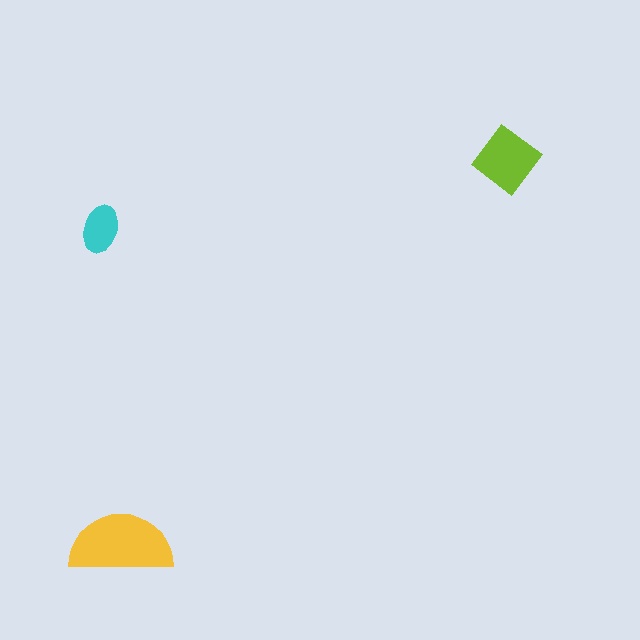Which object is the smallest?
The cyan ellipse.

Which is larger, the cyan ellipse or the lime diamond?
The lime diamond.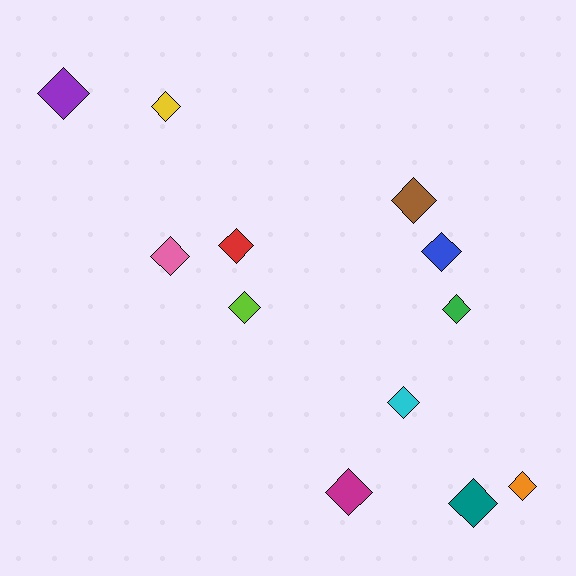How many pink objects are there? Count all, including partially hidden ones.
There is 1 pink object.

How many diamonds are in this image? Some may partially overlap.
There are 12 diamonds.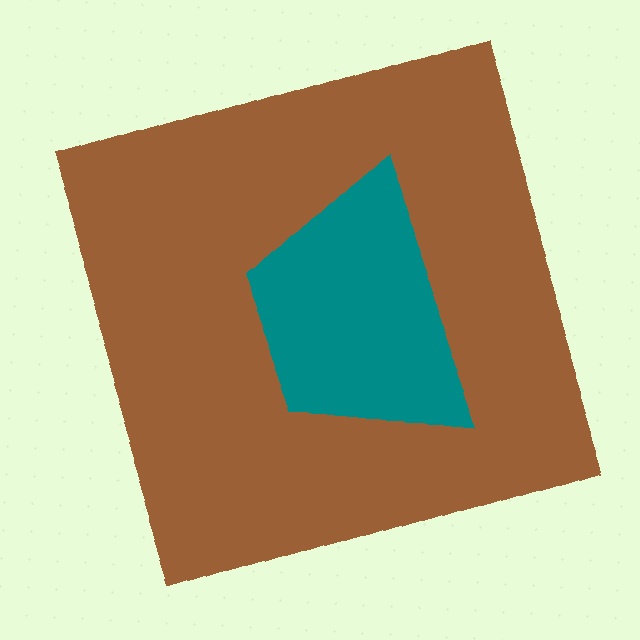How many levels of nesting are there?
2.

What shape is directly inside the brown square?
The teal trapezoid.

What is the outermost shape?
The brown square.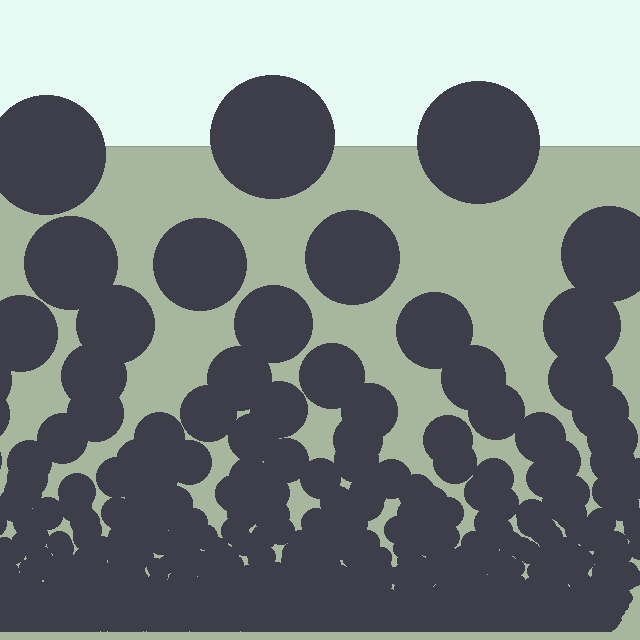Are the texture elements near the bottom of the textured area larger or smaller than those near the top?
Smaller. The gradient is inverted — elements near the bottom are smaller and denser.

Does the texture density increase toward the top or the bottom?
Density increases toward the bottom.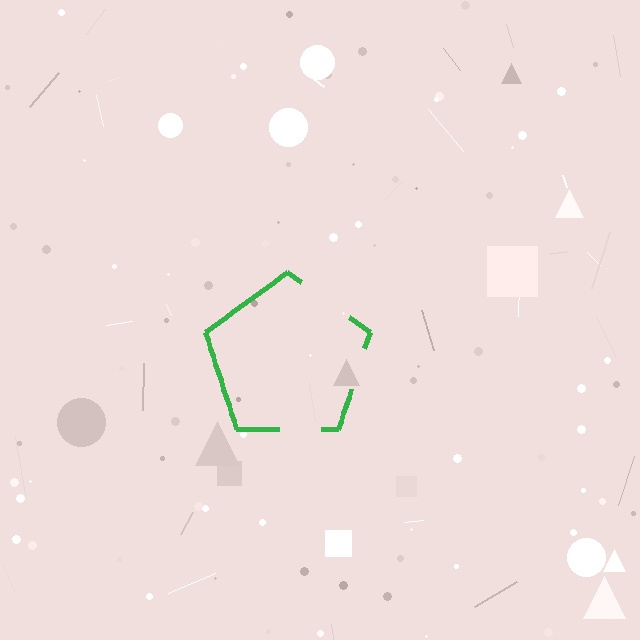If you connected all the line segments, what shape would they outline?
They would outline a pentagon.